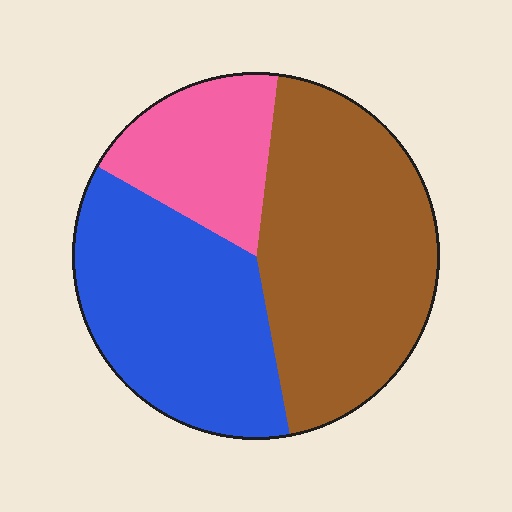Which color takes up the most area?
Brown, at roughly 45%.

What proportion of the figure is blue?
Blue covers around 35% of the figure.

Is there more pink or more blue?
Blue.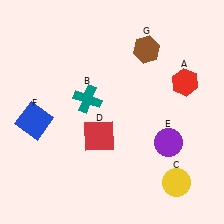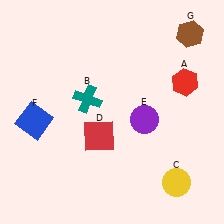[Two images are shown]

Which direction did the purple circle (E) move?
The purple circle (E) moved left.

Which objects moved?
The objects that moved are: the purple circle (E), the brown hexagon (G).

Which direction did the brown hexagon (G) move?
The brown hexagon (G) moved right.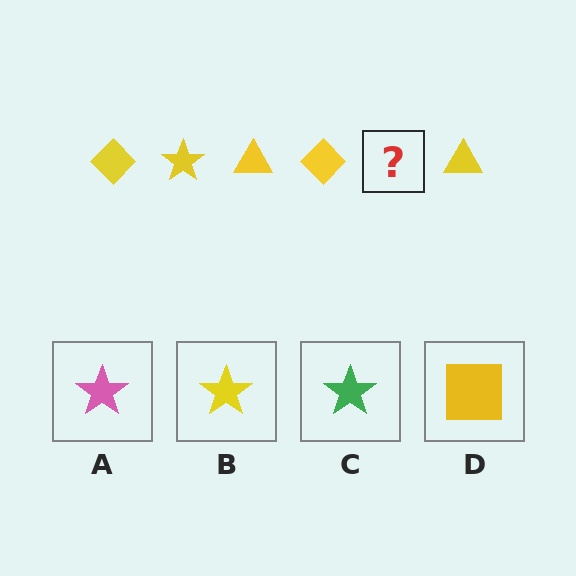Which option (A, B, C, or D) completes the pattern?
B.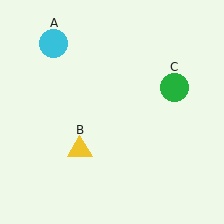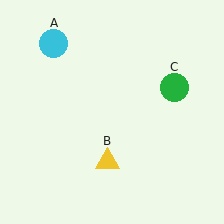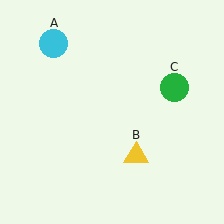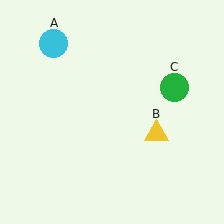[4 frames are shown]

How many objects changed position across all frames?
1 object changed position: yellow triangle (object B).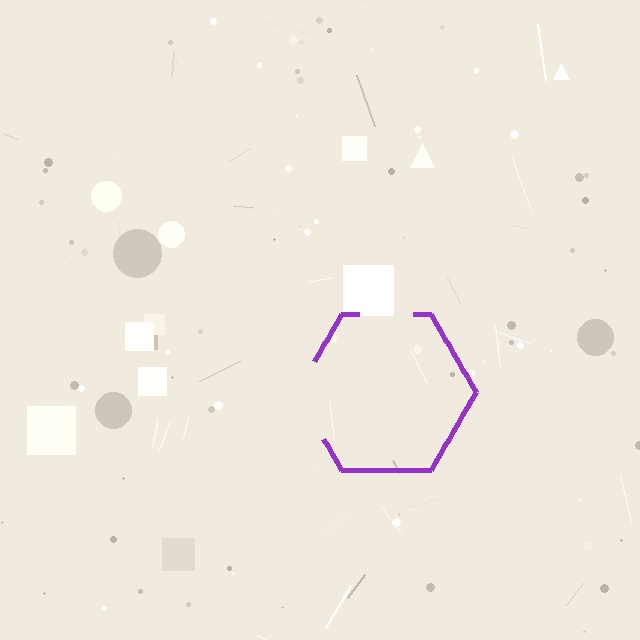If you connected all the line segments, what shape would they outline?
They would outline a hexagon.